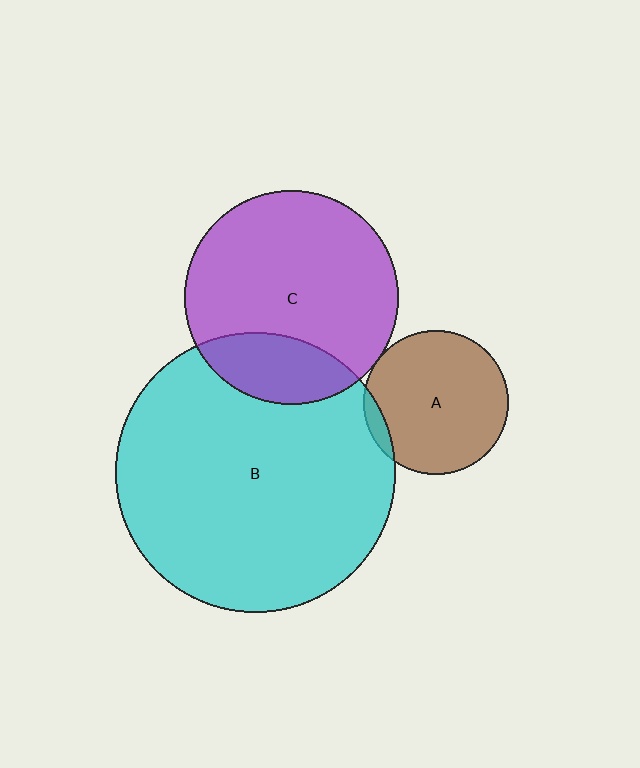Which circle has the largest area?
Circle B (cyan).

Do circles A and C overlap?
Yes.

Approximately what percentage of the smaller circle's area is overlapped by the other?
Approximately 5%.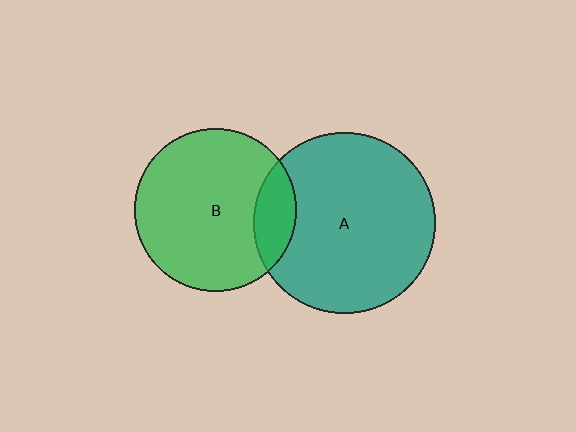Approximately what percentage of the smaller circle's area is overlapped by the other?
Approximately 15%.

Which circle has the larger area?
Circle A (teal).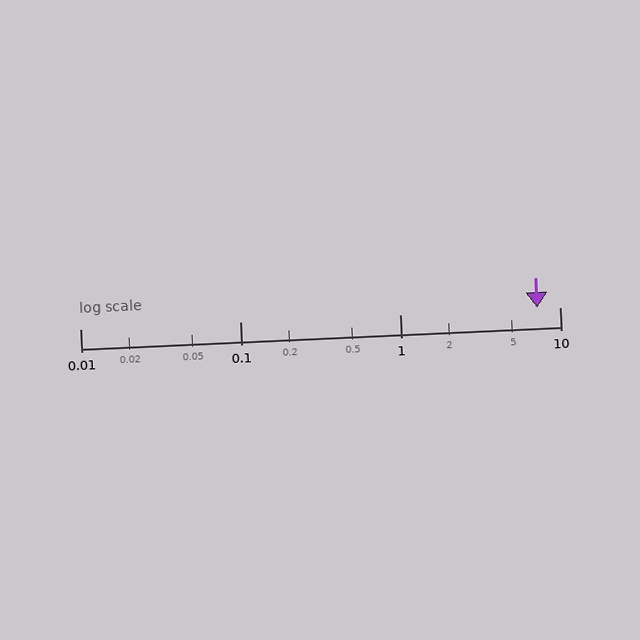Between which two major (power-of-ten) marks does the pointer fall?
The pointer is between 1 and 10.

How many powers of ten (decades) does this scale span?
The scale spans 3 decades, from 0.01 to 10.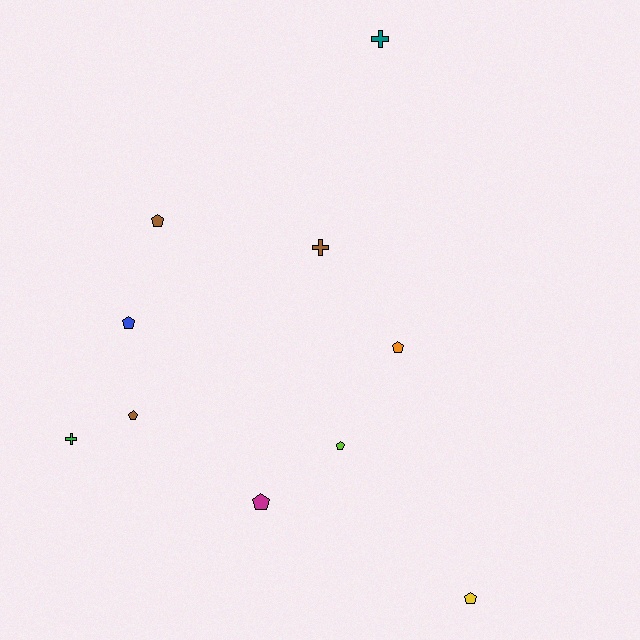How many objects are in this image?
There are 10 objects.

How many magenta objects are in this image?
There is 1 magenta object.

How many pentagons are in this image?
There are 7 pentagons.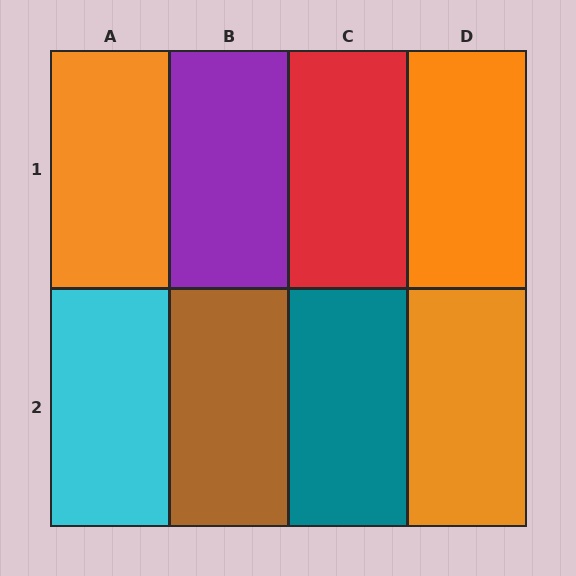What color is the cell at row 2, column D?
Orange.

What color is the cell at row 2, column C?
Teal.